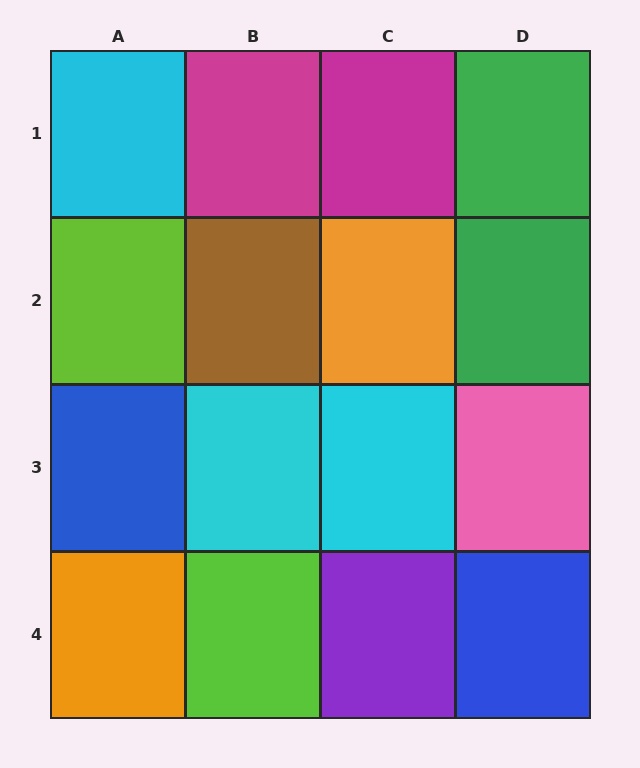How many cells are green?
2 cells are green.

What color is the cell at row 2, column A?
Lime.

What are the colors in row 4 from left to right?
Orange, lime, purple, blue.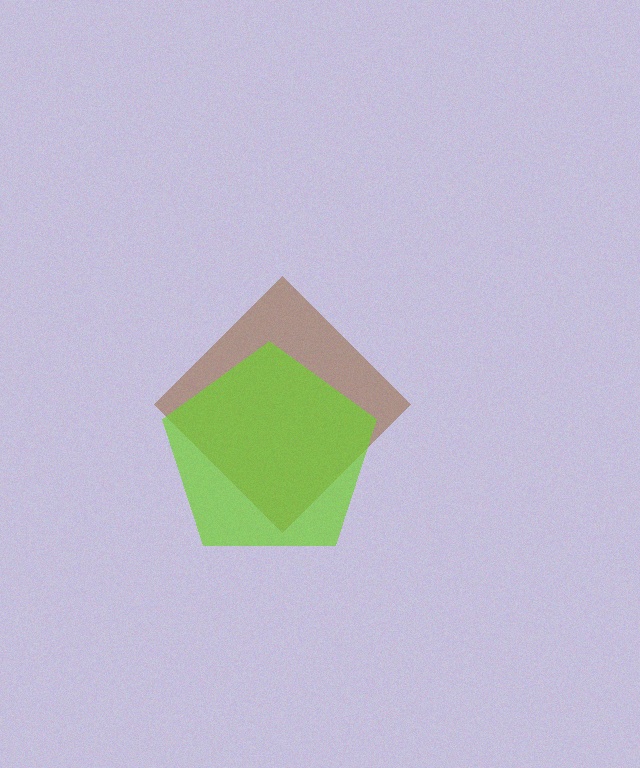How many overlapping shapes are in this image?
There are 2 overlapping shapes in the image.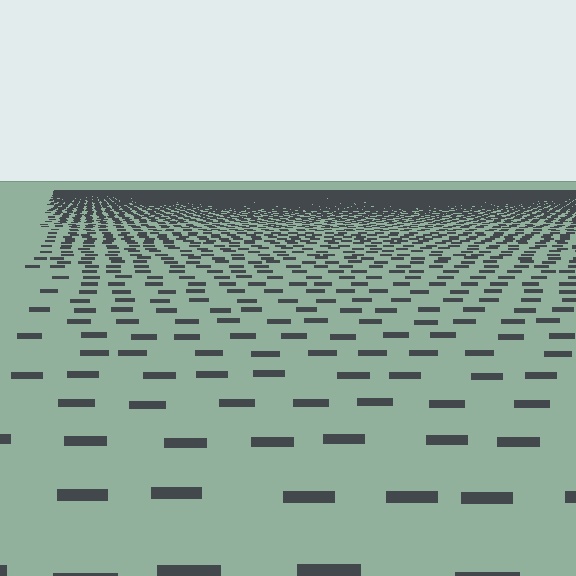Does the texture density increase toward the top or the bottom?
Density increases toward the top.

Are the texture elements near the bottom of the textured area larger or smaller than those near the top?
Larger. Near the bottom, elements are closer to the viewer and appear at a bigger on-screen size.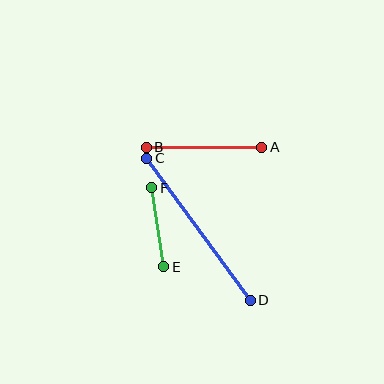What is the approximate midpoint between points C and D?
The midpoint is at approximately (199, 229) pixels.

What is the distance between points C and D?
The distance is approximately 176 pixels.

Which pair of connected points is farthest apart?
Points C and D are farthest apart.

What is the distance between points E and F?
The distance is approximately 80 pixels.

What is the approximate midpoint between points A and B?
The midpoint is at approximately (204, 147) pixels.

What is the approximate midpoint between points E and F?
The midpoint is at approximately (158, 227) pixels.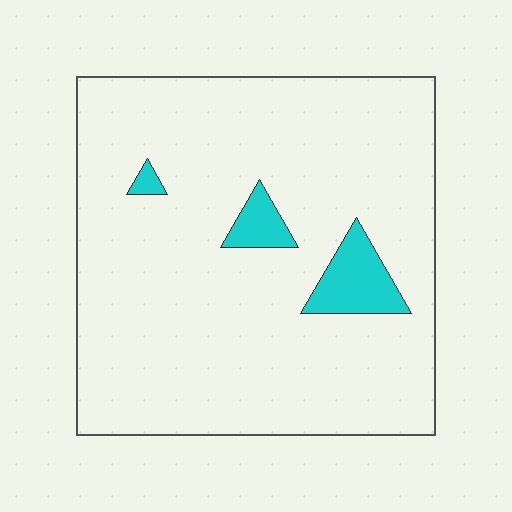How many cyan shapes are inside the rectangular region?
3.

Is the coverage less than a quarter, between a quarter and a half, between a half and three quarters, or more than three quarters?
Less than a quarter.